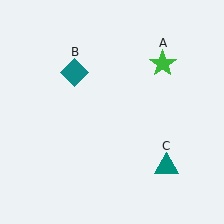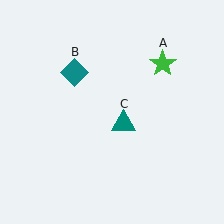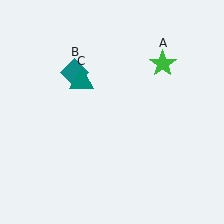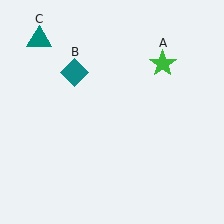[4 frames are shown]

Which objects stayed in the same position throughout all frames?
Green star (object A) and teal diamond (object B) remained stationary.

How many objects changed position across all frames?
1 object changed position: teal triangle (object C).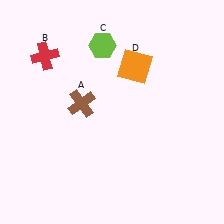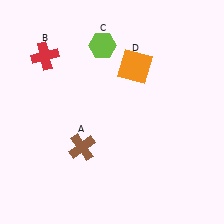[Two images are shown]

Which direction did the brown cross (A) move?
The brown cross (A) moved down.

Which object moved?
The brown cross (A) moved down.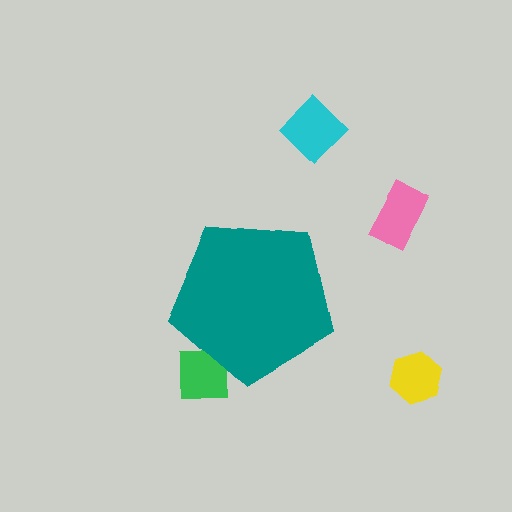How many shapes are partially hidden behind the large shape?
1 shape is partially hidden.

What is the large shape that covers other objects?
A teal pentagon.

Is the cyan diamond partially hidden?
No, the cyan diamond is fully visible.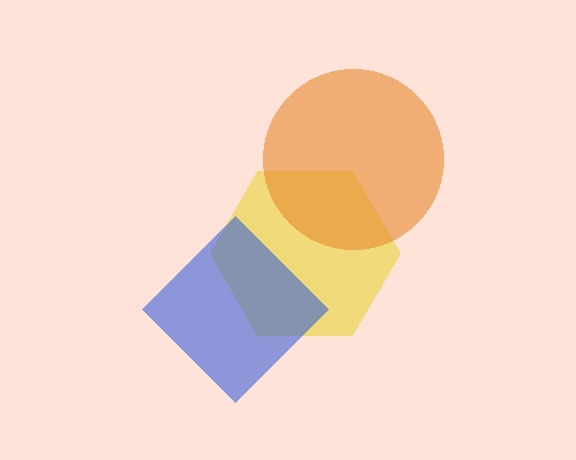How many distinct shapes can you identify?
There are 3 distinct shapes: a yellow hexagon, a blue diamond, an orange circle.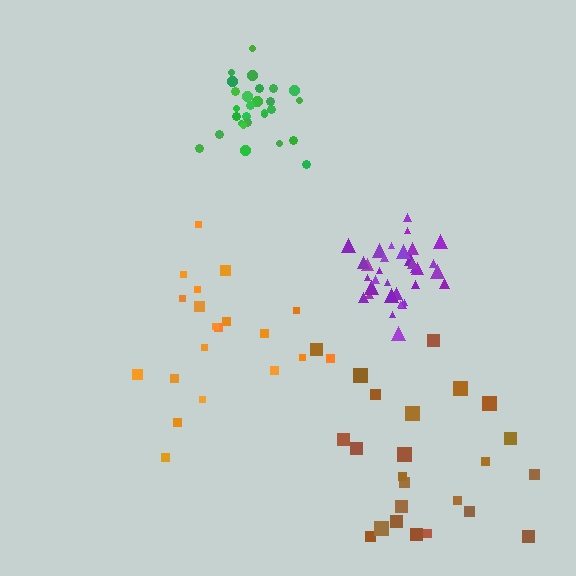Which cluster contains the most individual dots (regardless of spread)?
Purple (33).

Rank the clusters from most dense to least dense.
purple, green, orange, brown.